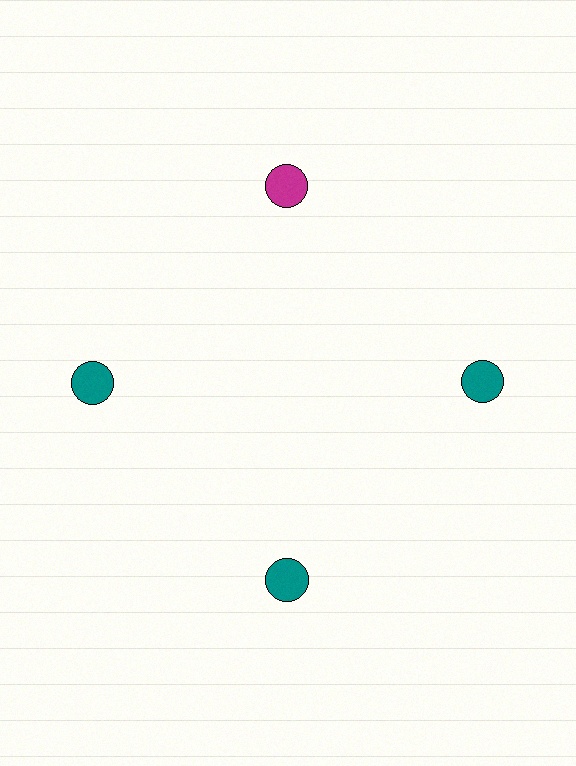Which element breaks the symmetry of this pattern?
The magenta circle at roughly the 12 o'clock position breaks the symmetry. All other shapes are teal circles.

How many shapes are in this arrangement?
There are 4 shapes arranged in a ring pattern.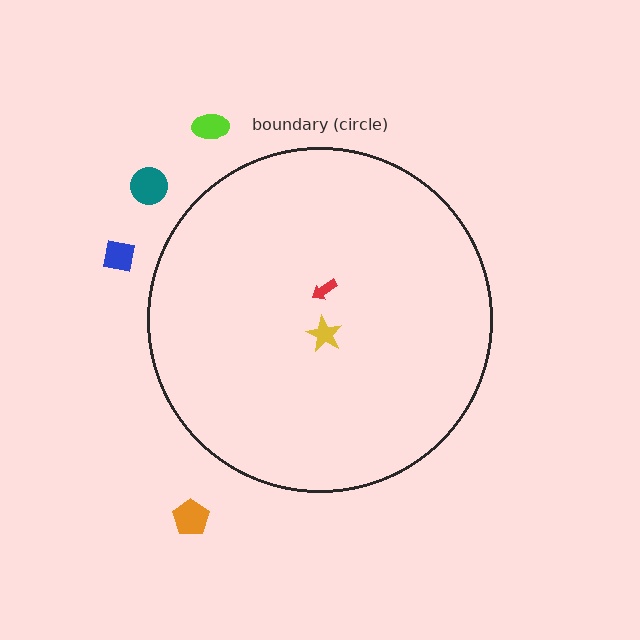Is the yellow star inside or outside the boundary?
Inside.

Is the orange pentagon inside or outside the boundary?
Outside.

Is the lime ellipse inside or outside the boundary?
Outside.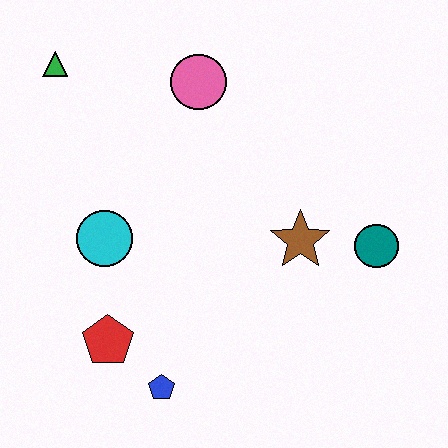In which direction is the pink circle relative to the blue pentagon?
The pink circle is above the blue pentagon.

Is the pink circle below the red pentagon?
No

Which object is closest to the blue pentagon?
The red pentagon is closest to the blue pentagon.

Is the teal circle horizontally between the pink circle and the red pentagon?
No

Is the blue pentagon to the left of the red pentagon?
No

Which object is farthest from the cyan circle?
The teal circle is farthest from the cyan circle.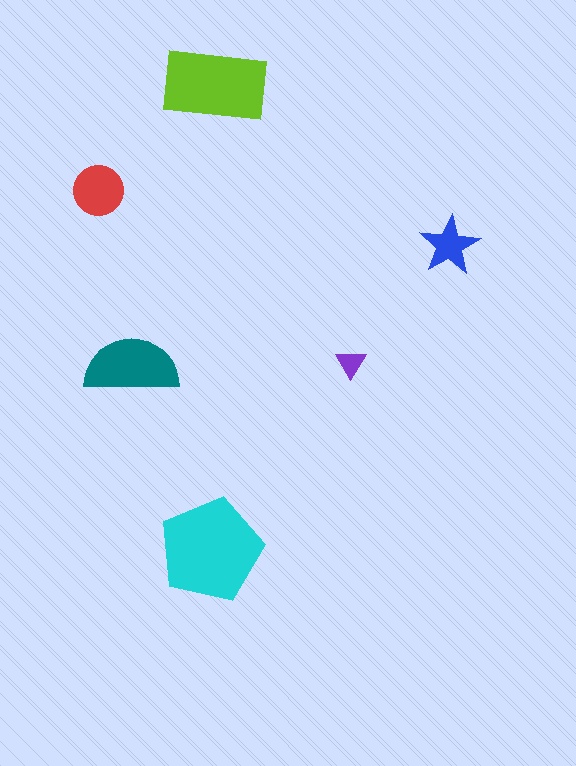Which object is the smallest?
The purple triangle.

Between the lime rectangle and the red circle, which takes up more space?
The lime rectangle.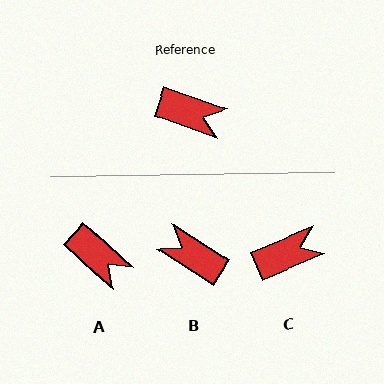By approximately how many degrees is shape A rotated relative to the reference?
Approximately 23 degrees clockwise.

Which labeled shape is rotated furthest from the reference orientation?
B, about 167 degrees away.